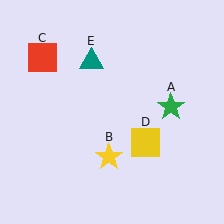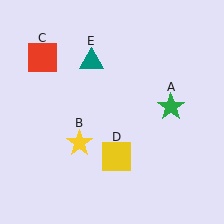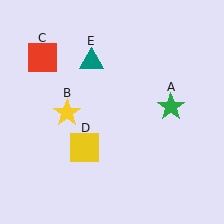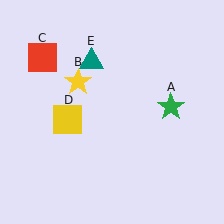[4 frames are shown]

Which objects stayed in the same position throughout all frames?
Green star (object A) and red square (object C) and teal triangle (object E) remained stationary.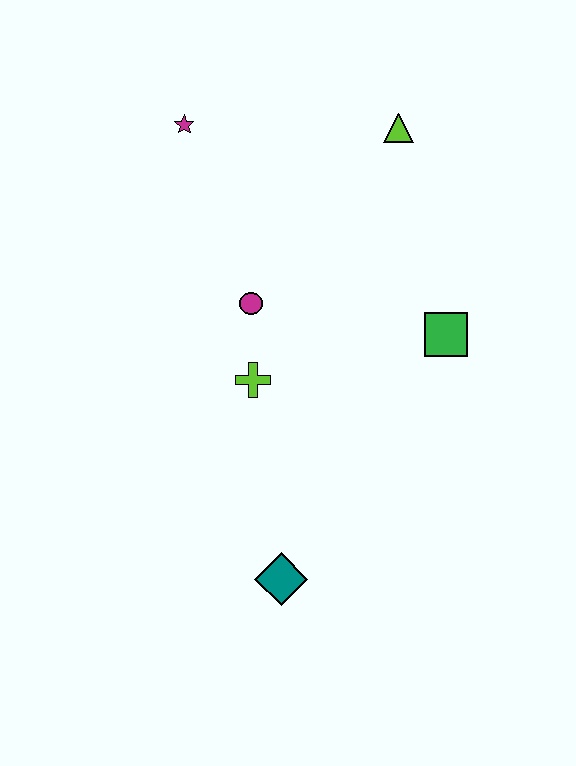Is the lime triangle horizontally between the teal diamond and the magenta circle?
No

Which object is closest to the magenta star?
The magenta circle is closest to the magenta star.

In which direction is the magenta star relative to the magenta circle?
The magenta star is above the magenta circle.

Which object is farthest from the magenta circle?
The teal diamond is farthest from the magenta circle.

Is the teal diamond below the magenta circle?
Yes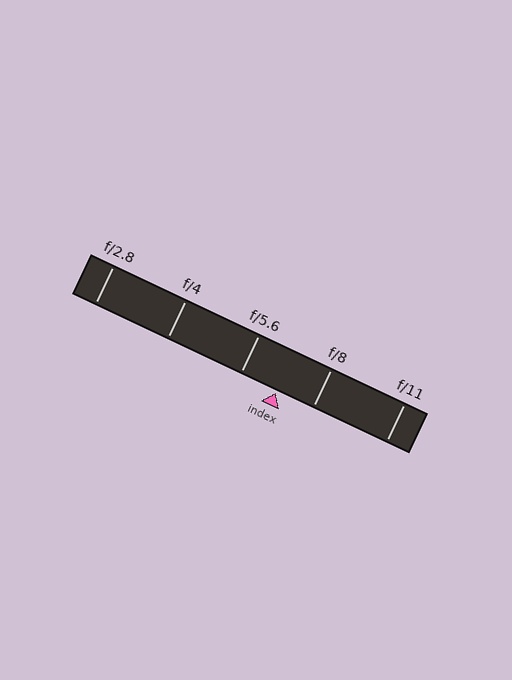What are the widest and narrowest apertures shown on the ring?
The widest aperture shown is f/2.8 and the narrowest is f/11.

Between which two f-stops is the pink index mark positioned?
The index mark is between f/5.6 and f/8.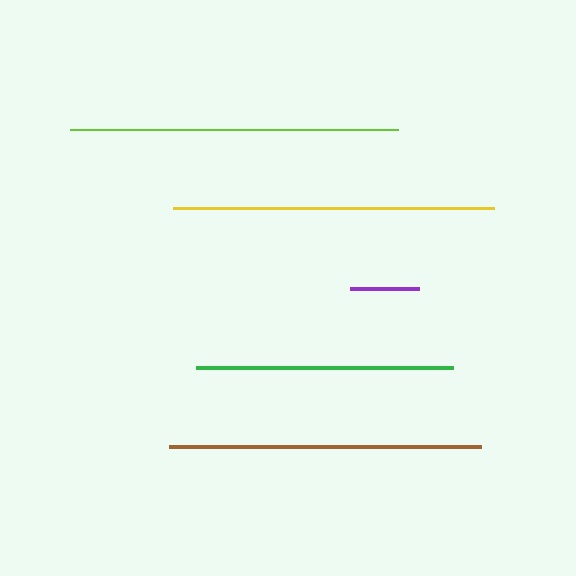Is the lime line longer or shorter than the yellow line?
The lime line is longer than the yellow line.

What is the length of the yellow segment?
The yellow segment is approximately 321 pixels long.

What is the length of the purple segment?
The purple segment is approximately 69 pixels long.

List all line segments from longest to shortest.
From longest to shortest: lime, yellow, brown, green, purple.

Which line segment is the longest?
The lime line is the longest at approximately 328 pixels.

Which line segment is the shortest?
The purple line is the shortest at approximately 69 pixels.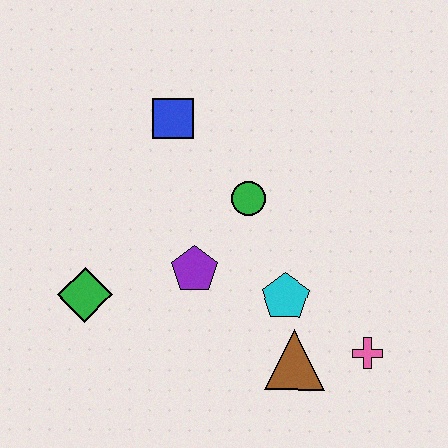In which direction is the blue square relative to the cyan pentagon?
The blue square is above the cyan pentagon.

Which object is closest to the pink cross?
The brown triangle is closest to the pink cross.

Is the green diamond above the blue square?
No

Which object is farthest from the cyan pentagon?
The blue square is farthest from the cyan pentagon.